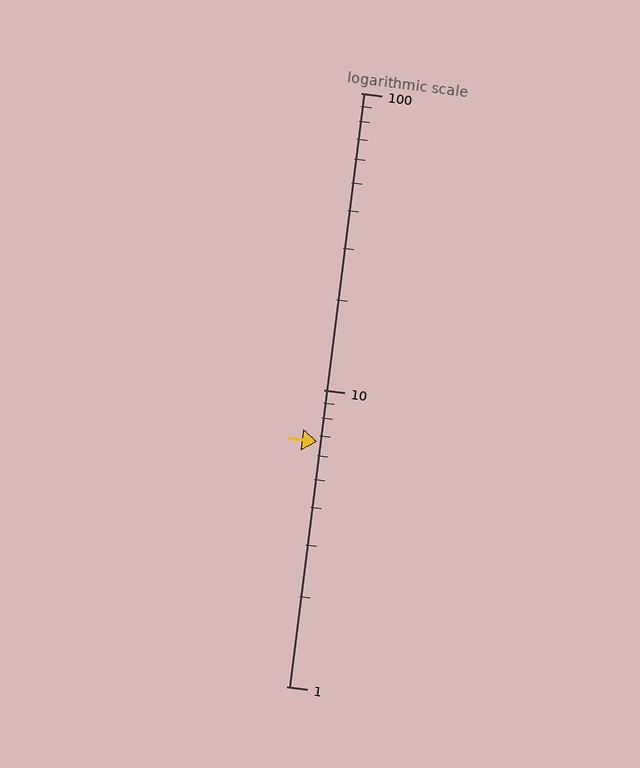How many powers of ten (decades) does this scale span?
The scale spans 2 decades, from 1 to 100.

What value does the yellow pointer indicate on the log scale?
The pointer indicates approximately 6.7.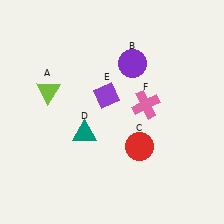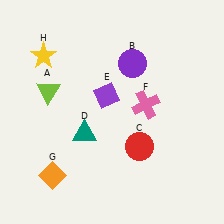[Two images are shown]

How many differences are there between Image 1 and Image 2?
There are 2 differences between the two images.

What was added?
An orange diamond (G), a yellow star (H) were added in Image 2.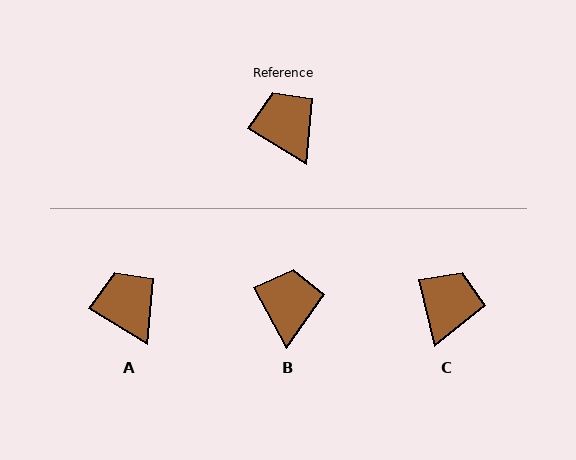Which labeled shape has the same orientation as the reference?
A.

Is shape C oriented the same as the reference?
No, it is off by about 46 degrees.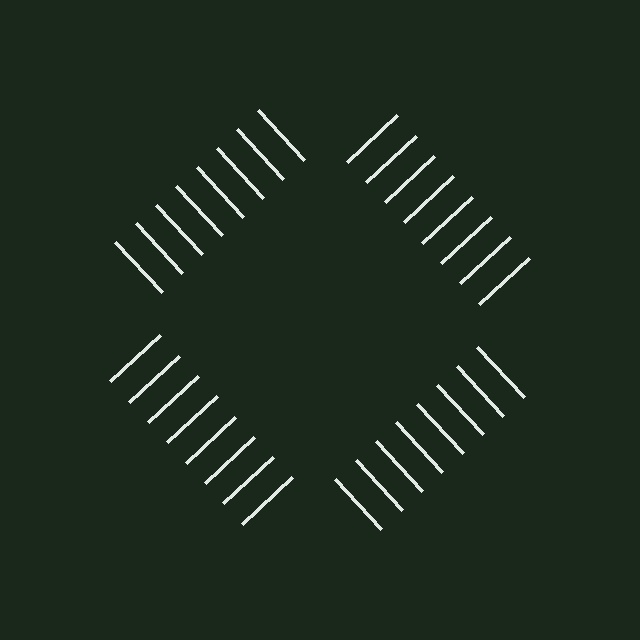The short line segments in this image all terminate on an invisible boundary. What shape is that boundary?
An illusory square — the line segments terminate on its edges but no continuous stroke is drawn.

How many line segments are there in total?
32 — 8 along each of the 4 edges.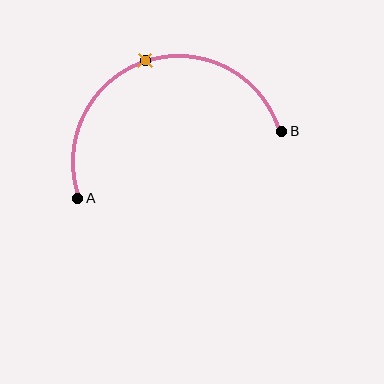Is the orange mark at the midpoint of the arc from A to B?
Yes. The orange mark lies on the arc at equal arc-length from both A and B — it is the arc midpoint.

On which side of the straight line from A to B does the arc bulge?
The arc bulges above the straight line connecting A and B.